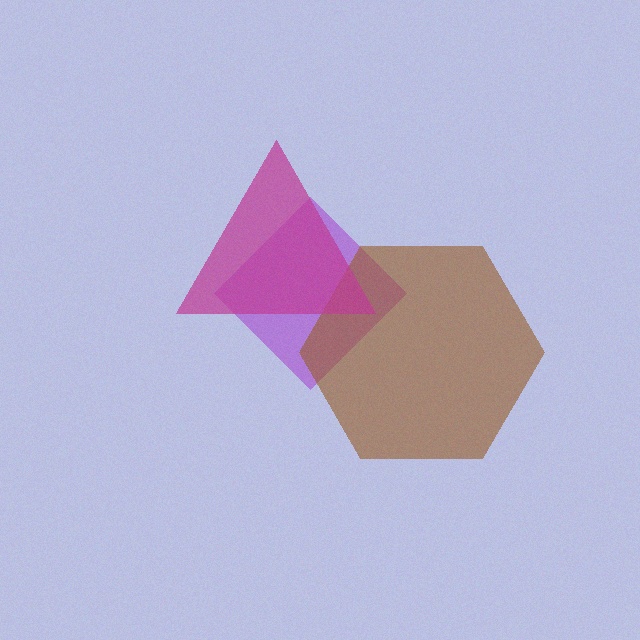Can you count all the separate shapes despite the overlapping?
Yes, there are 3 separate shapes.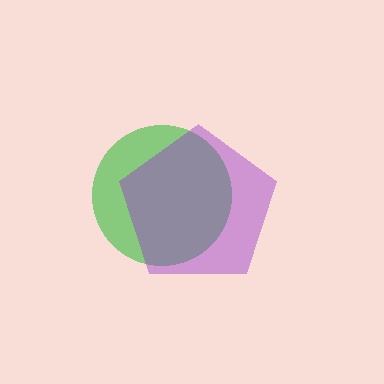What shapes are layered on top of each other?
The layered shapes are: a green circle, a purple pentagon.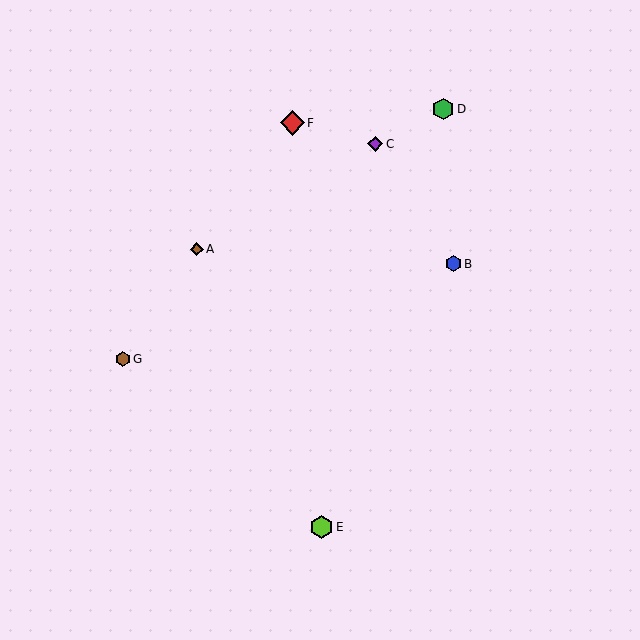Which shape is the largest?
The red diamond (labeled F) is the largest.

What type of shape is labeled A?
Shape A is a brown diamond.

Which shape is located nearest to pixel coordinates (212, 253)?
The brown diamond (labeled A) at (197, 249) is nearest to that location.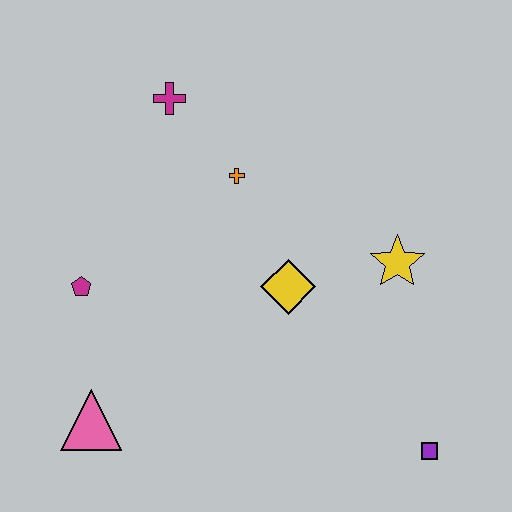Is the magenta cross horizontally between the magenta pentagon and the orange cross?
Yes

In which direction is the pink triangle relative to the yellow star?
The pink triangle is to the left of the yellow star.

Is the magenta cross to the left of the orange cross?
Yes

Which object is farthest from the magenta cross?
The purple square is farthest from the magenta cross.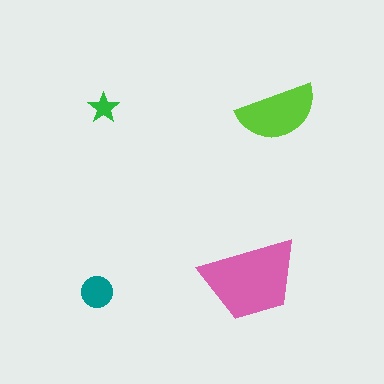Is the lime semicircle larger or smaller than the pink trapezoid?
Smaller.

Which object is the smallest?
The green star.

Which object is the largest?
The pink trapezoid.